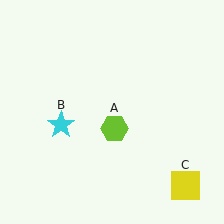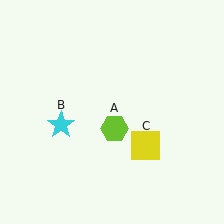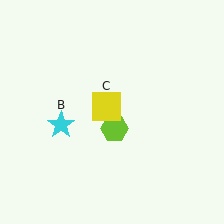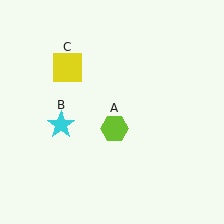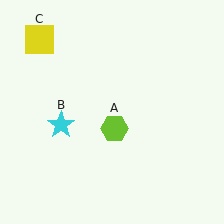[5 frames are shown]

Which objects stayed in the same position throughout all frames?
Lime hexagon (object A) and cyan star (object B) remained stationary.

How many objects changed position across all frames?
1 object changed position: yellow square (object C).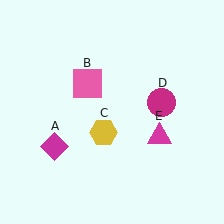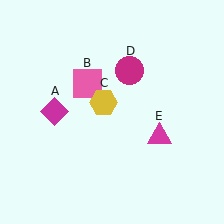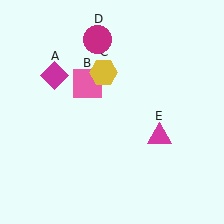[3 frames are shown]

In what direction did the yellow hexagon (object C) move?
The yellow hexagon (object C) moved up.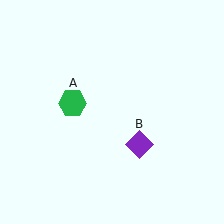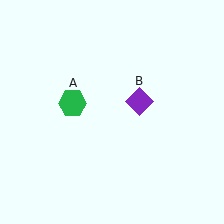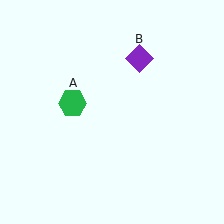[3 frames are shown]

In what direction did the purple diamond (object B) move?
The purple diamond (object B) moved up.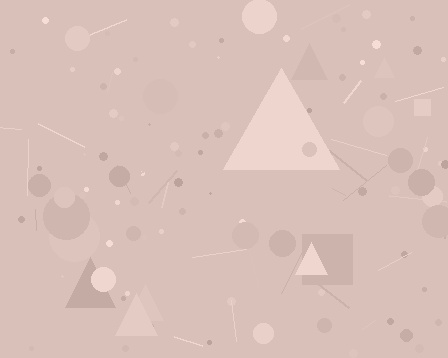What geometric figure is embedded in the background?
A triangle is embedded in the background.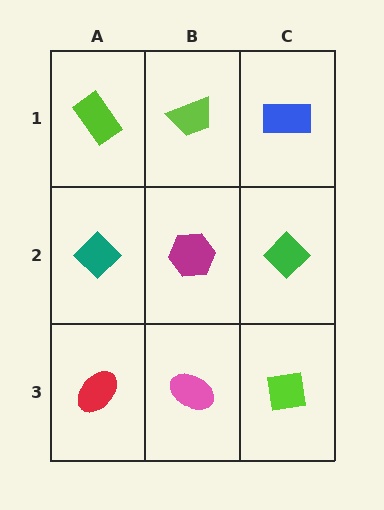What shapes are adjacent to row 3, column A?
A teal diamond (row 2, column A), a pink ellipse (row 3, column B).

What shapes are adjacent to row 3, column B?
A magenta hexagon (row 2, column B), a red ellipse (row 3, column A), a lime square (row 3, column C).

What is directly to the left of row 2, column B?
A teal diamond.